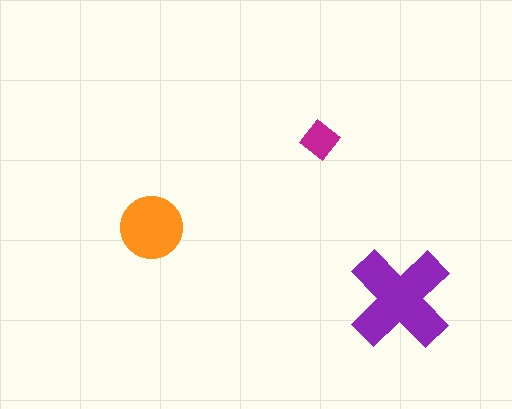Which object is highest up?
The magenta diamond is topmost.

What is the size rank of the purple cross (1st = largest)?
1st.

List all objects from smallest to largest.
The magenta diamond, the orange circle, the purple cross.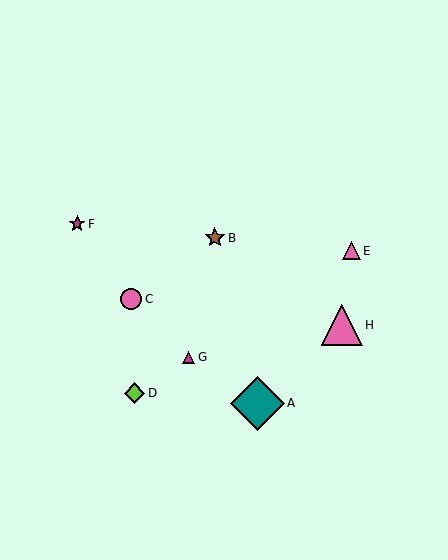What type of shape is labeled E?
Shape E is a pink triangle.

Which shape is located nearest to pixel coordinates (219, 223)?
The brown star (labeled B) at (215, 238) is nearest to that location.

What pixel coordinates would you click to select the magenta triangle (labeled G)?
Click at (189, 357) to select the magenta triangle G.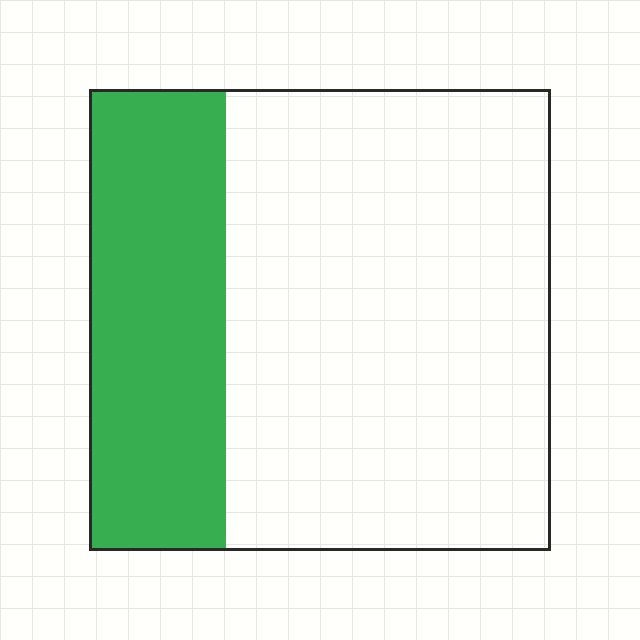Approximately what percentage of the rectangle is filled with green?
Approximately 30%.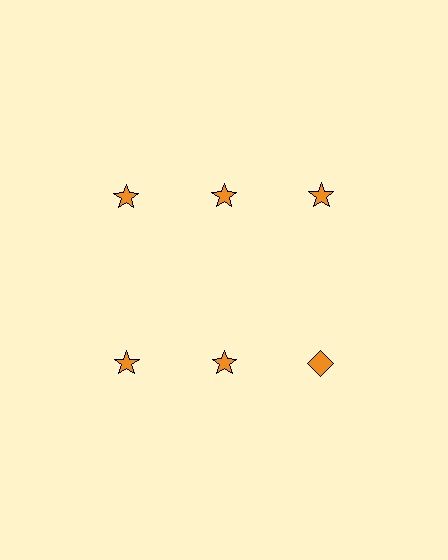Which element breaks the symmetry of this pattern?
The orange diamond in the second row, center column breaks the symmetry. All other shapes are orange stars.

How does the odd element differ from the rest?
It has a different shape: diamond instead of star.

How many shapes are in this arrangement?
There are 6 shapes arranged in a grid pattern.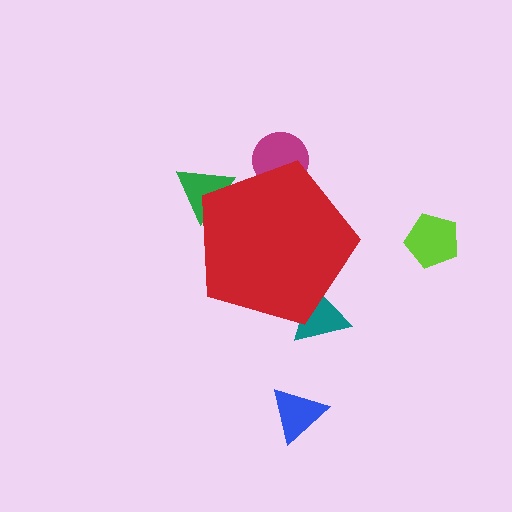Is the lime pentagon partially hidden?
No, the lime pentagon is fully visible.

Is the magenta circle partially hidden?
Yes, the magenta circle is partially hidden behind the red pentagon.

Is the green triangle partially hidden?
Yes, the green triangle is partially hidden behind the red pentagon.